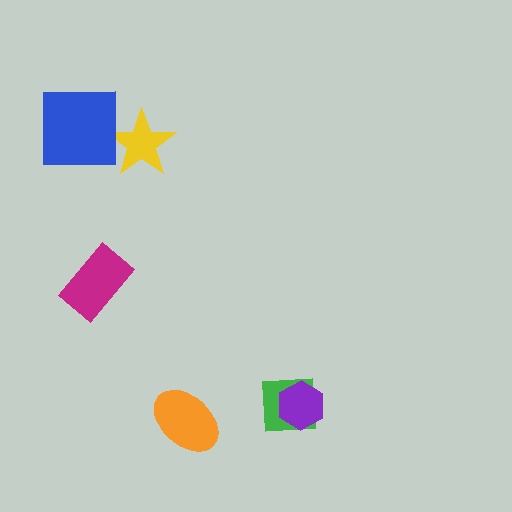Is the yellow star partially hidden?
Yes, it is partially covered by another shape.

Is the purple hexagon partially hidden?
No, no other shape covers it.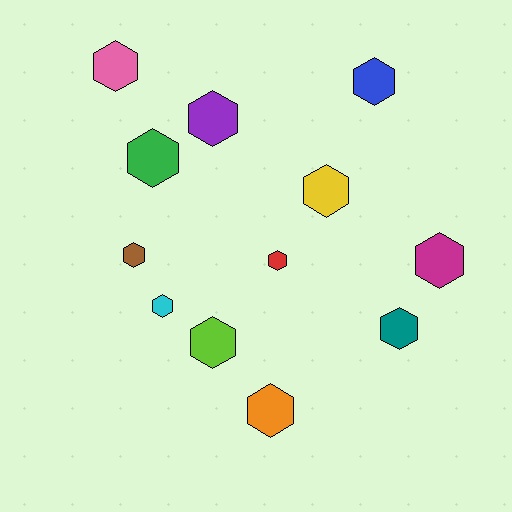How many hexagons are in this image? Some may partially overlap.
There are 12 hexagons.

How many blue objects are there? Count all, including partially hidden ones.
There is 1 blue object.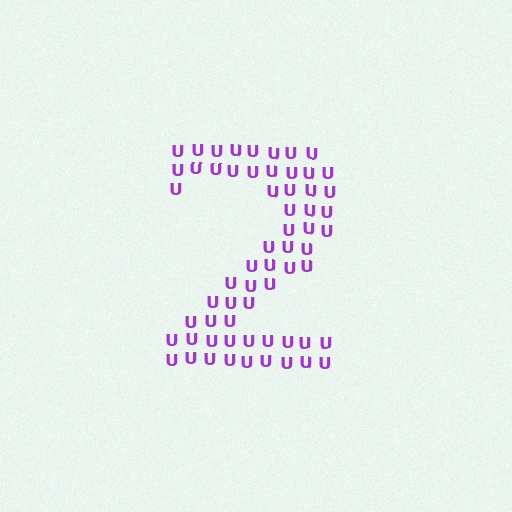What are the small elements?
The small elements are letter U's.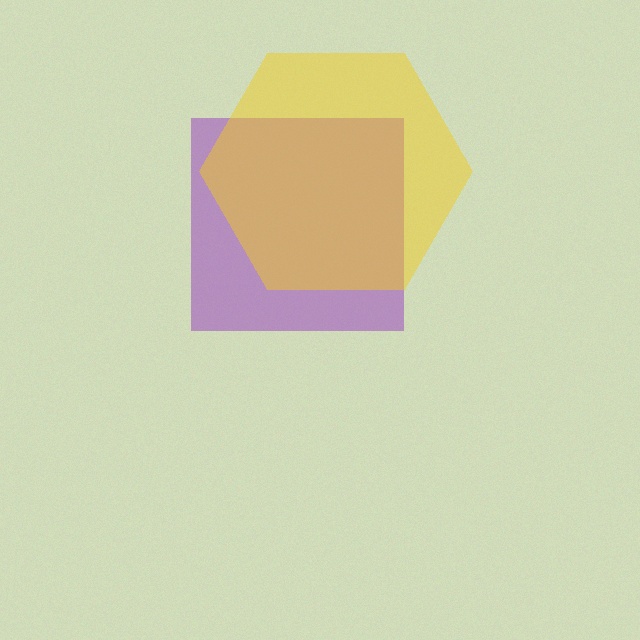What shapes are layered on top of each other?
The layered shapes are: a purple square, a yellow hexagon.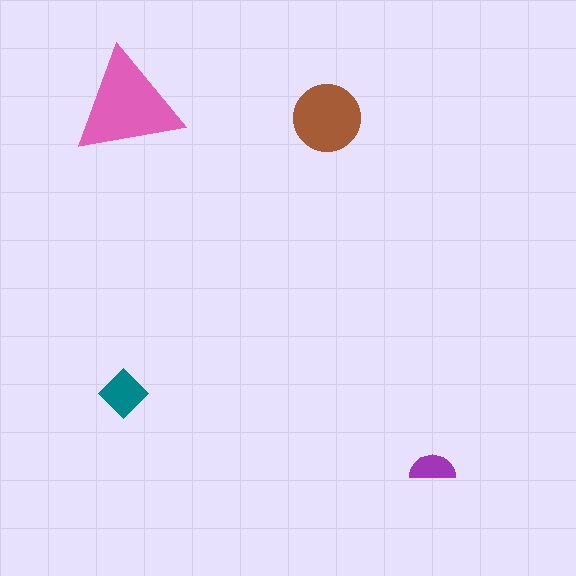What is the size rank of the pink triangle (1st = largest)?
1st.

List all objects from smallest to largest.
The purple semicircle, the teal diamond, the brown circle, the pink triangle.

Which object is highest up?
The pink triangle is topmost.